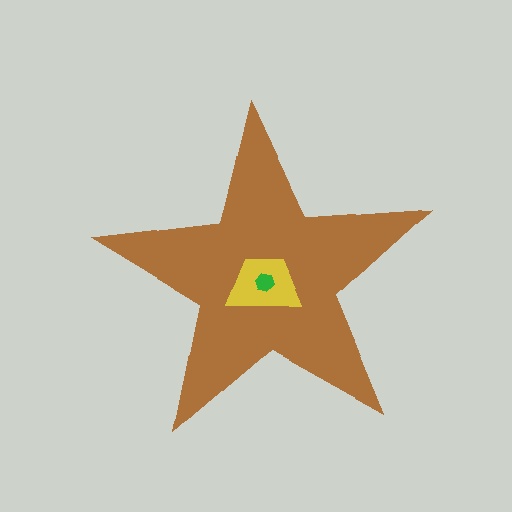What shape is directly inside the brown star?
The yellow trapezoid.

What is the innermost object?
The green hexagon.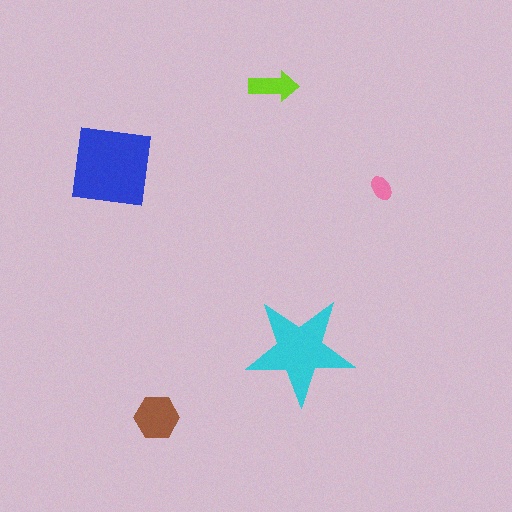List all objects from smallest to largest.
The pink ellipse, the lime arrow, the brown hexagon, the cyan star, the blue square.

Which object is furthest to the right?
The pink ellipse is rightmost.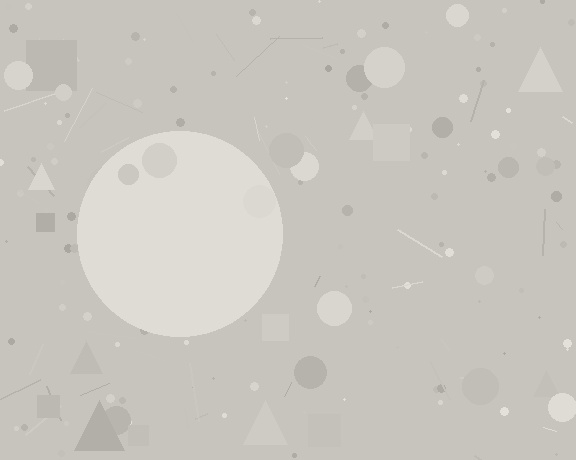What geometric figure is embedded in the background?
A circle is embedded in the background.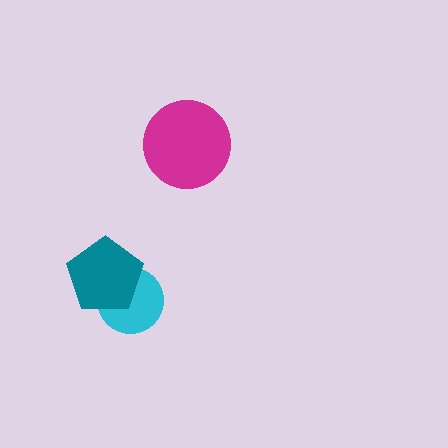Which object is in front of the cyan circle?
The teal pentagon is in front of the cyan circle.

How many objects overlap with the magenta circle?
0 objects overlap with the magenta circle.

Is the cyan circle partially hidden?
Yes, it is partially covered by another shape.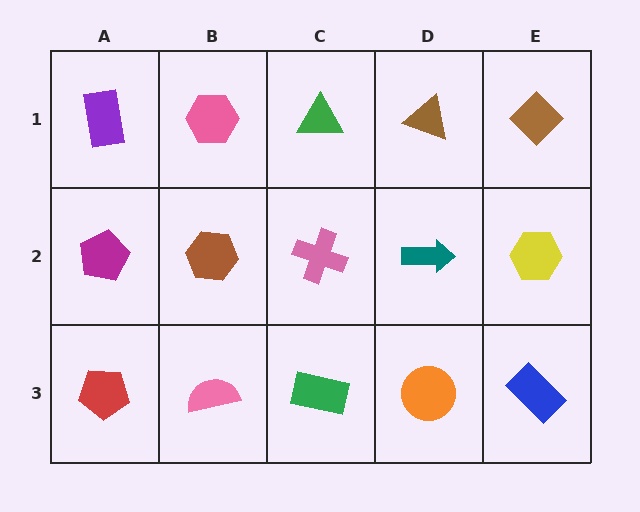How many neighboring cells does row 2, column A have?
3.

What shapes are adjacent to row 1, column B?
A brown hexagon (row 2, column B), a purple rectangle (row 1, column A), a green triangle (row 1, column C).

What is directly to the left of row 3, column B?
A red pentagon.